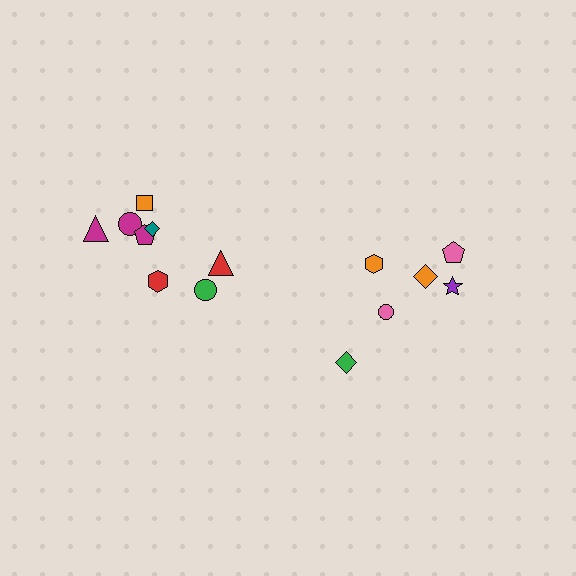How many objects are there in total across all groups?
There are 14 objects.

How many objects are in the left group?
There are 8 objects.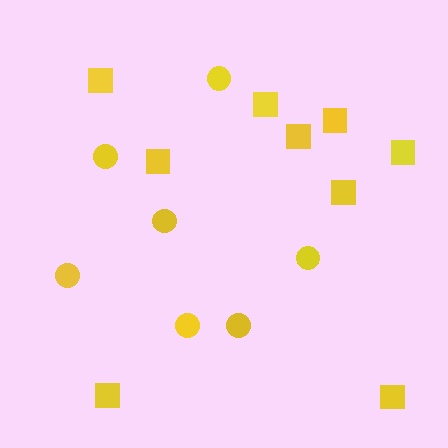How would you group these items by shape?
There are 2 groups: one group of squares (9) and one group of circles (7).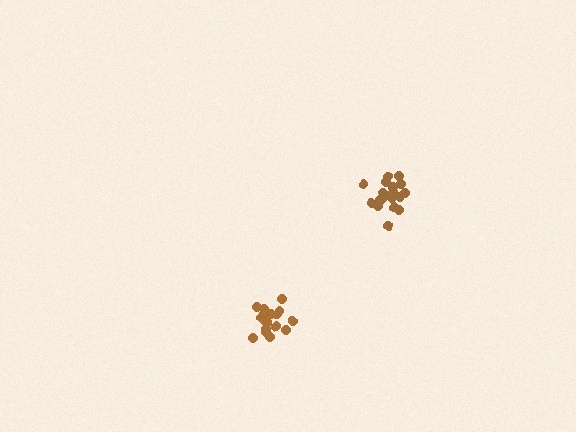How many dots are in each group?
Group 1: 19 dots, Group 2: 19 dots (38 total).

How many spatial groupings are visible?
There are 2 spatial groupings.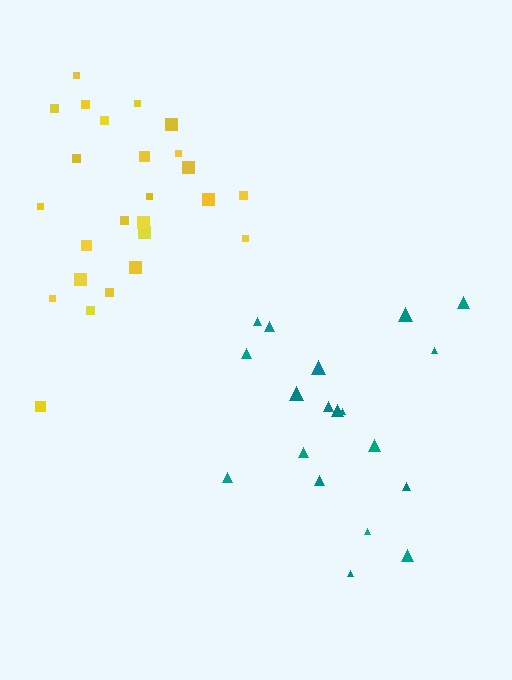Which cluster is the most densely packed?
Yellow.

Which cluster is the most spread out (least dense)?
Teal.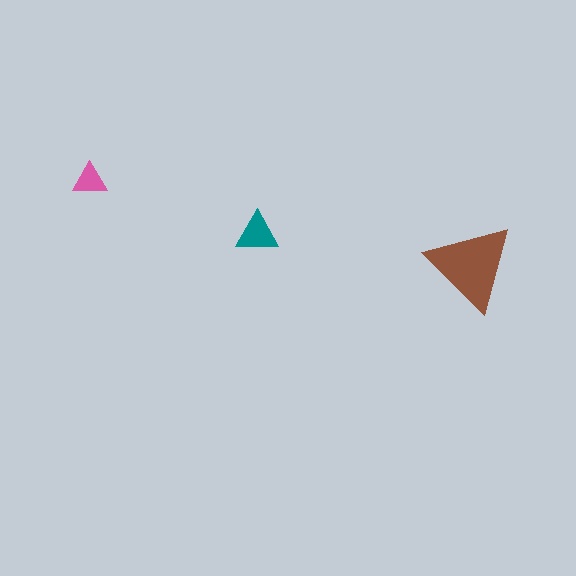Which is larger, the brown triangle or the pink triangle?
The brown one.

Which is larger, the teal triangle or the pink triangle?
The teal one.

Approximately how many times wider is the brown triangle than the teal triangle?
About 2 times wider.